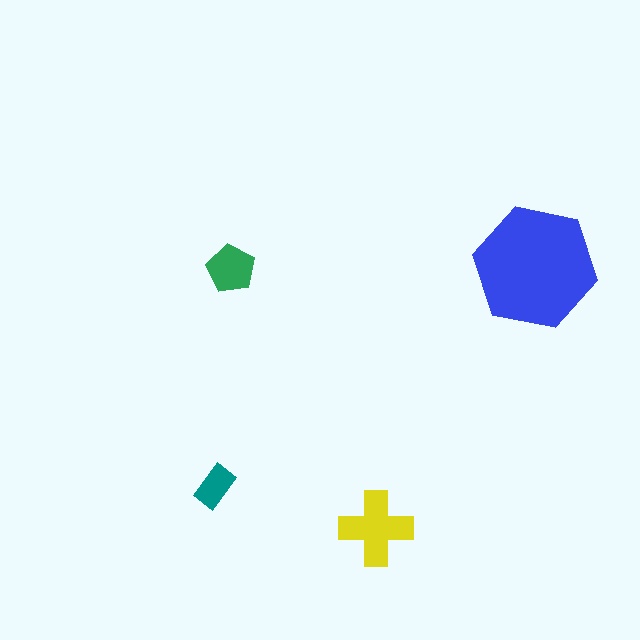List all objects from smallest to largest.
The teal rectangle, the green pentagon, the yellow cross, the blue hexagon.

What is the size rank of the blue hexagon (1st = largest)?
1st.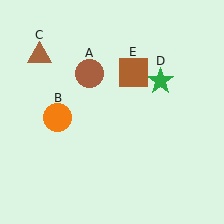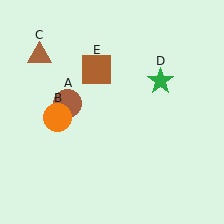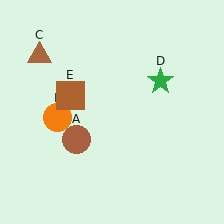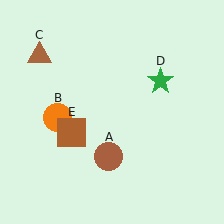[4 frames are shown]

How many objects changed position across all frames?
2 objects changed position: brown circle (object A), brown square (object E).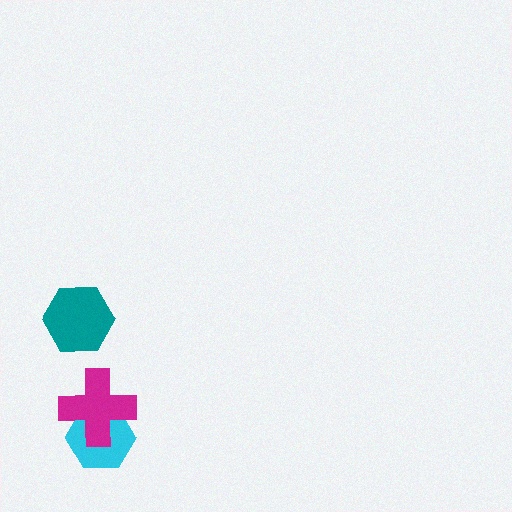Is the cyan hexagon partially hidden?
Yes, it is partially covered by another shape.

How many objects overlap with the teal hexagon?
0 objects overlap with the teal hexagon.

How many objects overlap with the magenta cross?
1 object overlaps with the magenta cross.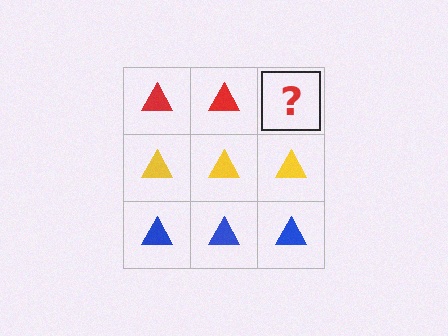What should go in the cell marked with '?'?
The missing cell should contain a red triangle.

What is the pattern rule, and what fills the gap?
The rule is that each row has a consistent color. The gap should be filled with a red triangle.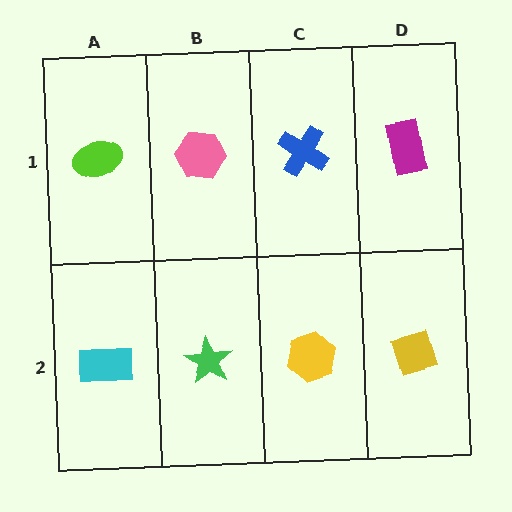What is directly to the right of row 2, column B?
A yellow hexagon.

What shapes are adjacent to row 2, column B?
A pink hexagon (row 1, column B), a cyan rectangle (row 2, column A), a yellow hexagon (row 2, column C).